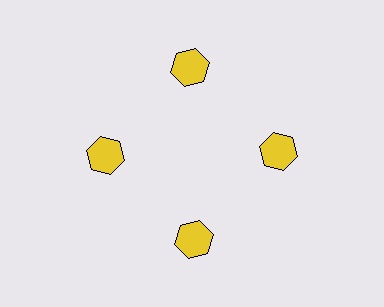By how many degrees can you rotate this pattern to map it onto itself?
The pattern maps onto itself every 90 degrees of rotation.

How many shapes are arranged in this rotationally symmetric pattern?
There are 4 shapes, arranged in 4 groups of 1.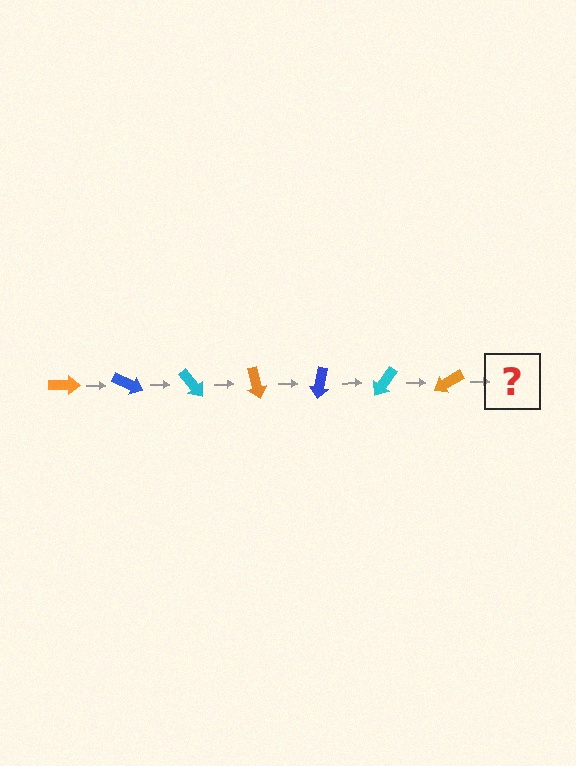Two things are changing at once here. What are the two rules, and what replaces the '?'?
The two rules are that it rotates 25 degrees each step and the color cycles through orange, blue, and cyan. The '?' should be a blue arrow, rotated 175 degrees from the start.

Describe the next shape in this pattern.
It should be a blue arrow, rotated 175 degrees from the start.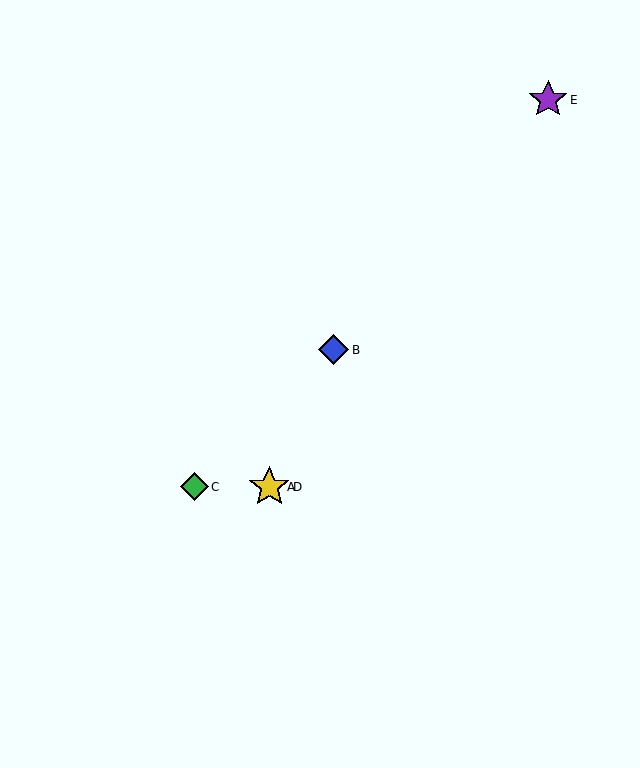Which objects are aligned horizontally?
Objects A, C, D are aligned horizontally.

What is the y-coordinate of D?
Object D is at y≈487.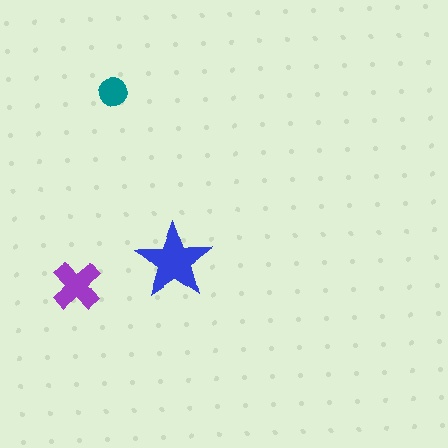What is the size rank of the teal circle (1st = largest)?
3rd.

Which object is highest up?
The teal circle is topmost.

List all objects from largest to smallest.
The blue star, the purple cross, the teal circle.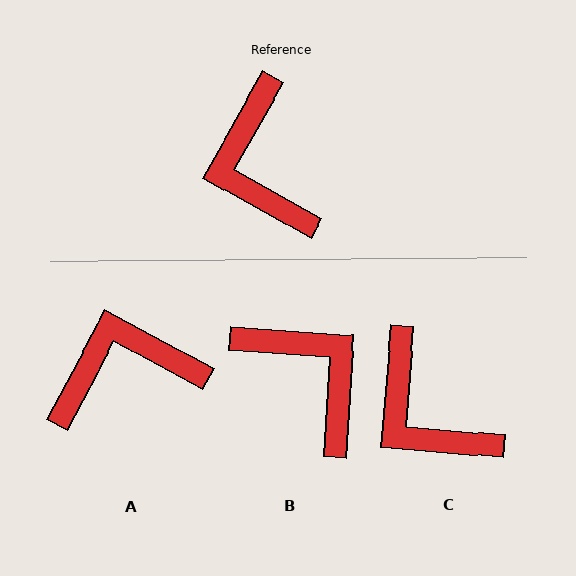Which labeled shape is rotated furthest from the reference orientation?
B, about 154 degrees away.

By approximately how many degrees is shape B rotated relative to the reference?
Approximately 154 degrees clockwise.